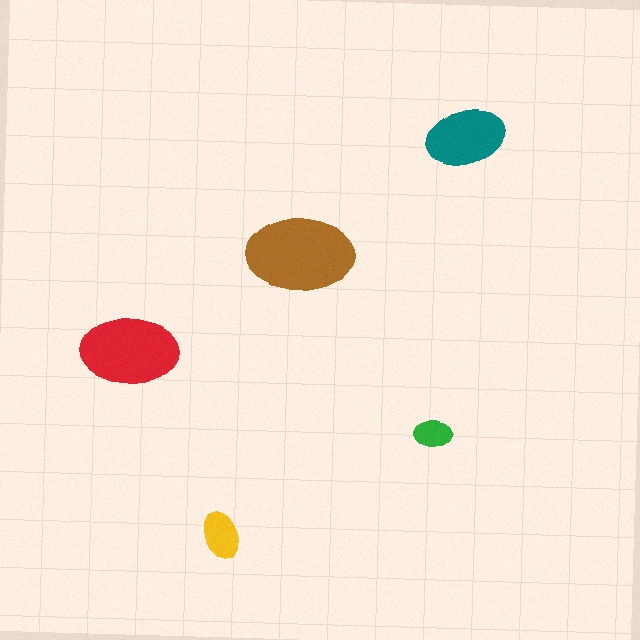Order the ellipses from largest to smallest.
the brown one, the red one, the teal one, the yellow one, the green one.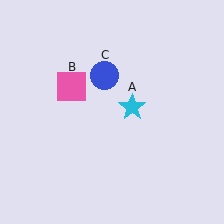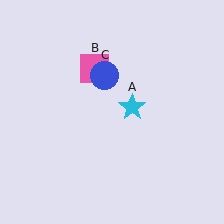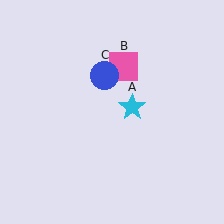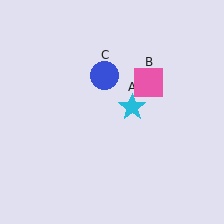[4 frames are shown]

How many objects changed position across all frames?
1 object changed position: pink square (object B).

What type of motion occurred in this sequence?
The pink square (object B) rotated clockwise around the center of the scene.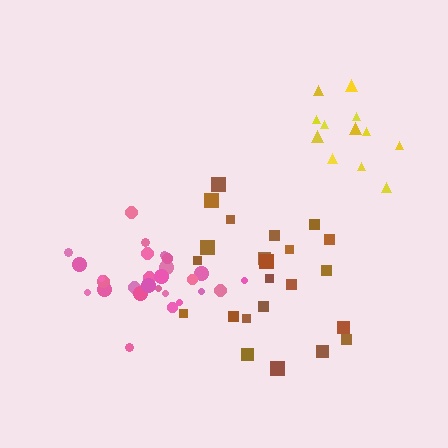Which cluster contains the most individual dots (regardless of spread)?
Pink (27).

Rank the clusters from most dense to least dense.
yellow, pink, brown.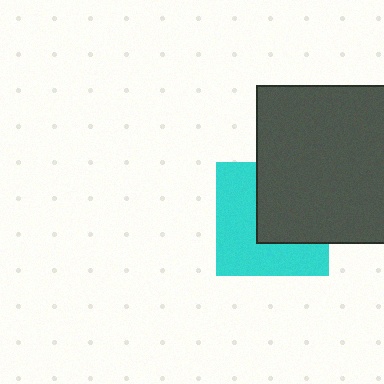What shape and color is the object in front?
The object in front is a dark gray square.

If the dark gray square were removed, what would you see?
You would see the complete cyan square.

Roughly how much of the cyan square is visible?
About half of it is visible (roughly 53%).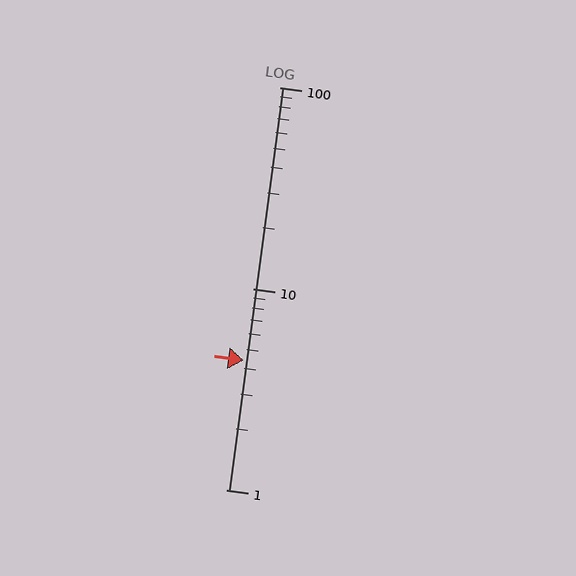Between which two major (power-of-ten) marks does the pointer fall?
The pointer is between 1 and 10.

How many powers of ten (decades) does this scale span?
The scale spans 2 decades, from 1 to 100.